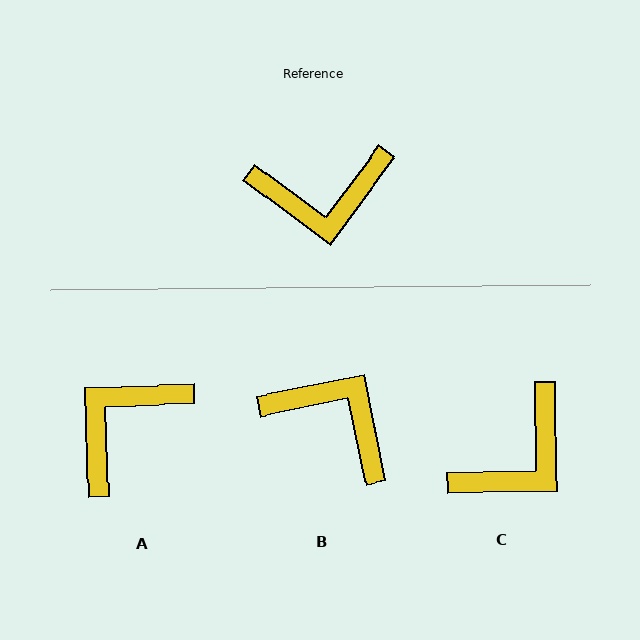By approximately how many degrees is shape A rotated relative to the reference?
Approximately 141 degrees clockwise.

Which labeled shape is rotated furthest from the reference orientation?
A, about 141 degrees away.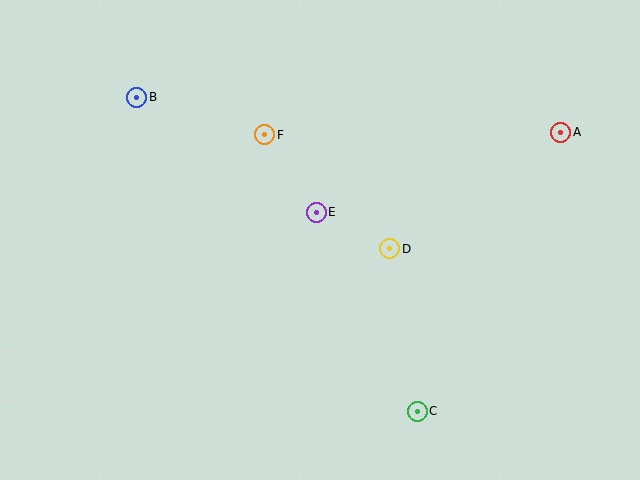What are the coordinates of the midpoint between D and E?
The midpoint between D and E is at (353, 231).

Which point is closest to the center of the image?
Point E at (316, 212) is closest to the center.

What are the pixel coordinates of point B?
Point B is at (137, 97).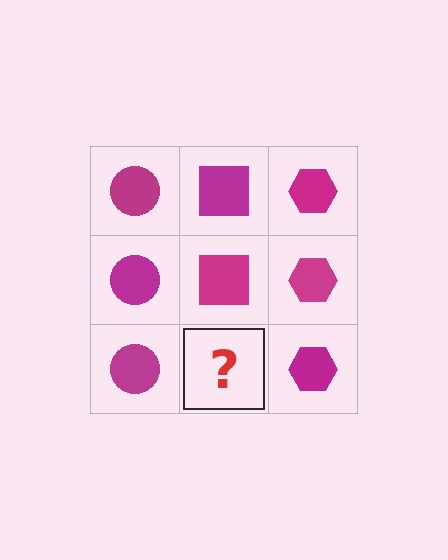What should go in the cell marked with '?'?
The missing cell should contain a magenta square.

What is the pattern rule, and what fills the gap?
The rule is that each column has a consistent shape. The gap should be filled with a magenta square.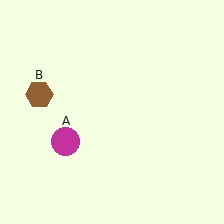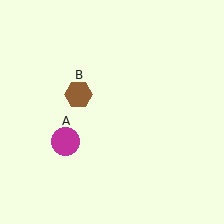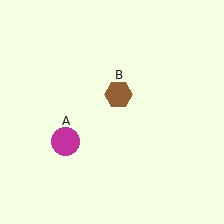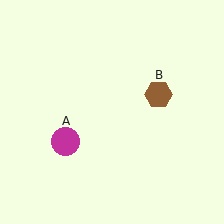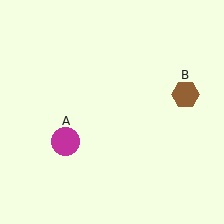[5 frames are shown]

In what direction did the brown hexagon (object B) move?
The brown hexagon (object B) moved right.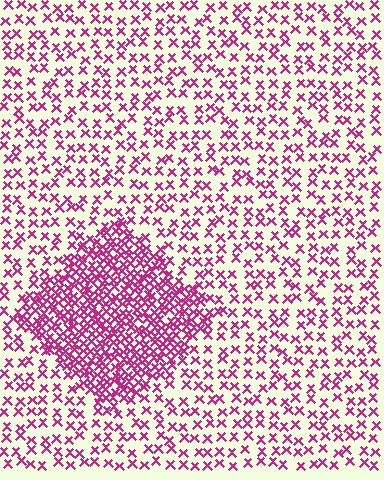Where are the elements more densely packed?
The elements are more densely packed inside the diamond boundary.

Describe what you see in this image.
The image contains small magenta elements arranged at two different densities. A diamond-shaped region is visible where the elements are more densely packed than the surrounding area.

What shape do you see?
I see a diamond.